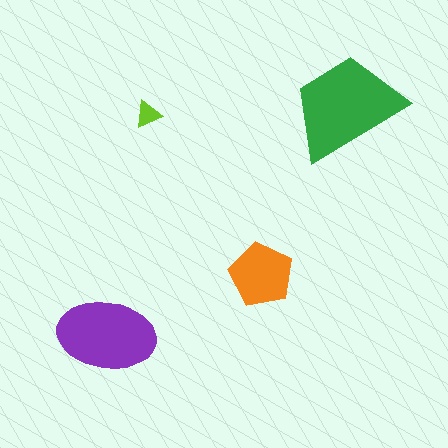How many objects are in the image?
There are 4 objects in the image.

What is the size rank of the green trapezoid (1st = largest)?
1st.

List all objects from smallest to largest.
The lime triangle, the orange pentagon, the purple ellipse, the green trapezoid.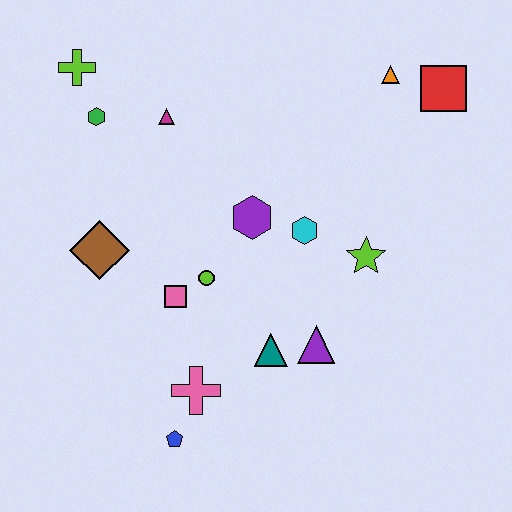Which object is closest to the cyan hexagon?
The purple hexagon is closest to the cyan hexagon.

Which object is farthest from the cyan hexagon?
The lime cross is farthest from the cyan hexagon.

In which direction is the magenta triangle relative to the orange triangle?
The magenta triangle is to the left of the orange triangle.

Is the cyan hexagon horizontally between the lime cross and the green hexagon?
No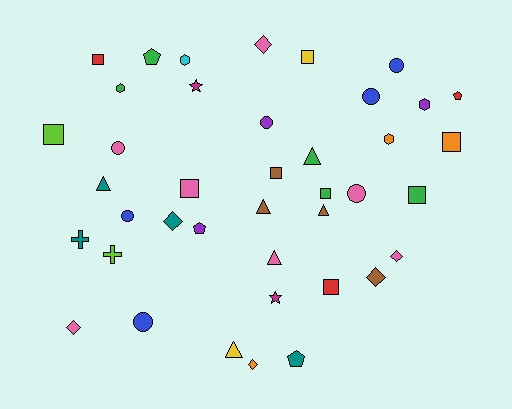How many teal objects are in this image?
There are 4 teal objects.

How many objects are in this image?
There are 40 objects.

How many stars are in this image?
There are 2 stars.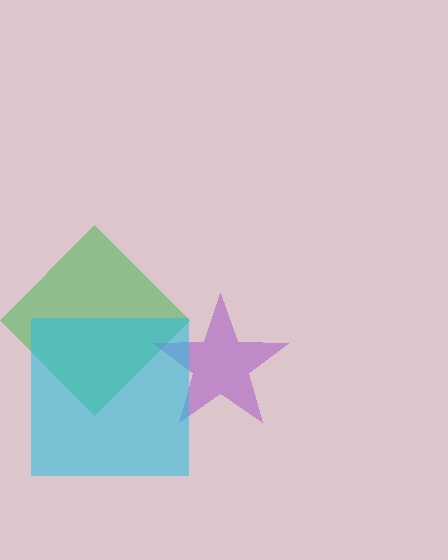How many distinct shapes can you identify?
There are 3 distinct shapes: a green diamond, a purple star, a cyan square.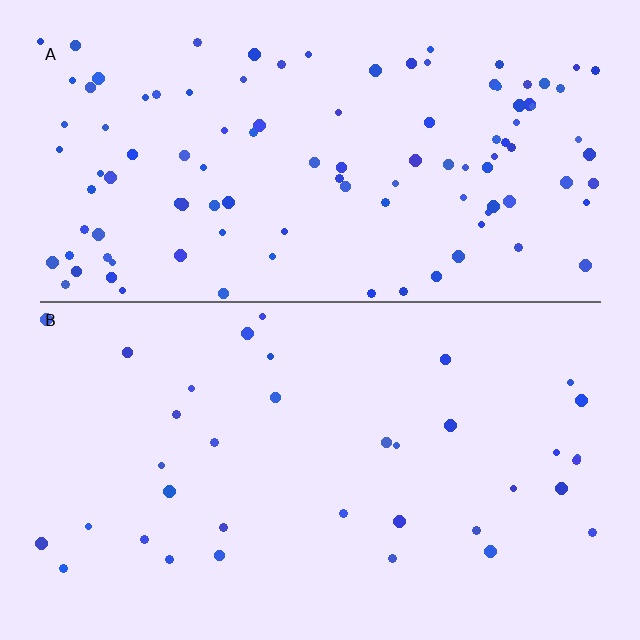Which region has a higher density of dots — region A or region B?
A (the top).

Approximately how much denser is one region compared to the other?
Approximately 3.0× — region A over region B.